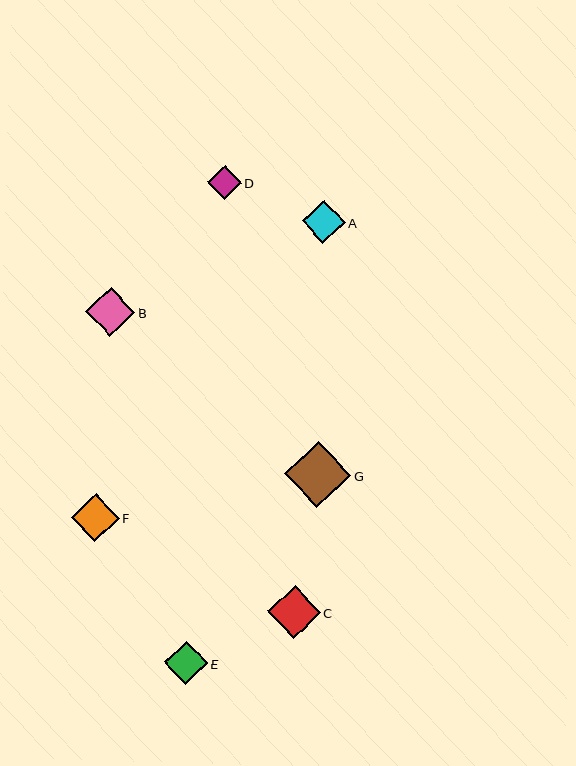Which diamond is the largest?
Diamond G is the largest with a size of approximately 66 pixels.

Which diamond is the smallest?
Diamond D is the smallest with a size of approximately 34 pixels.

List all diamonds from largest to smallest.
From largest to smallest: G, C, B, F, E, A, D.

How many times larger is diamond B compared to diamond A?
Diamond B is approximately 1.1 times the size of diamond A.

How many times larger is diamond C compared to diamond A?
Diamond C is approximately 1.2 times the size of diamond A.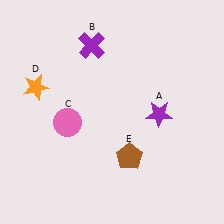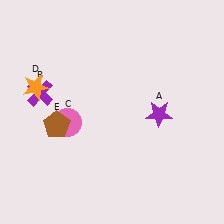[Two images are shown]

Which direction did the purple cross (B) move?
The purple cross (B) moved left.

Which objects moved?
The objects that moved are: the purple cross (B), the brown pentagon (E).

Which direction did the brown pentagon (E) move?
The brown pentagon (E) moved left.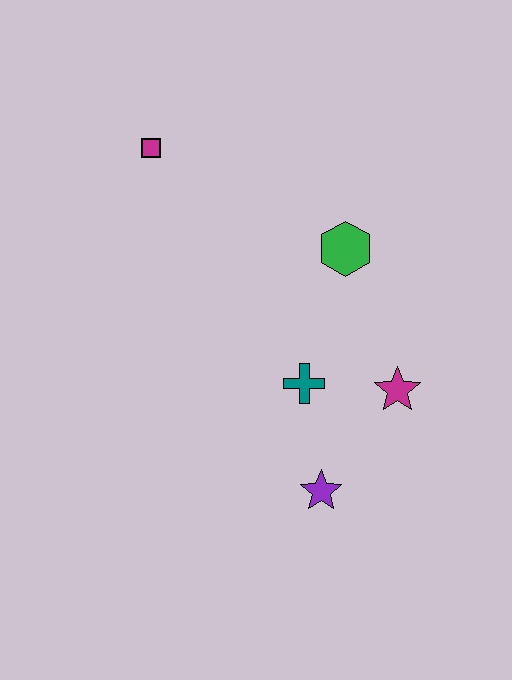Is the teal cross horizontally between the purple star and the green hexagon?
No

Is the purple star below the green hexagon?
Yes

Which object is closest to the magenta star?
The teal cross is closest to the magenta star.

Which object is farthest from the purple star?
The magenta square is farthest from the purple star.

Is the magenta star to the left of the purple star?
No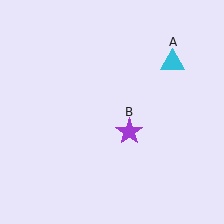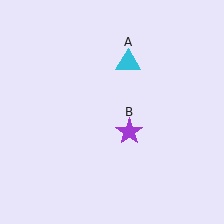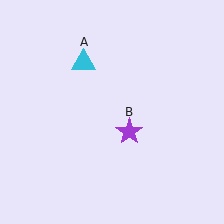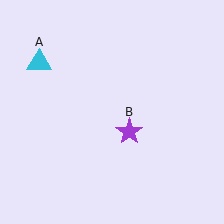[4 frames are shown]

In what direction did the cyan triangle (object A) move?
The cyan triangle (object A) moved left.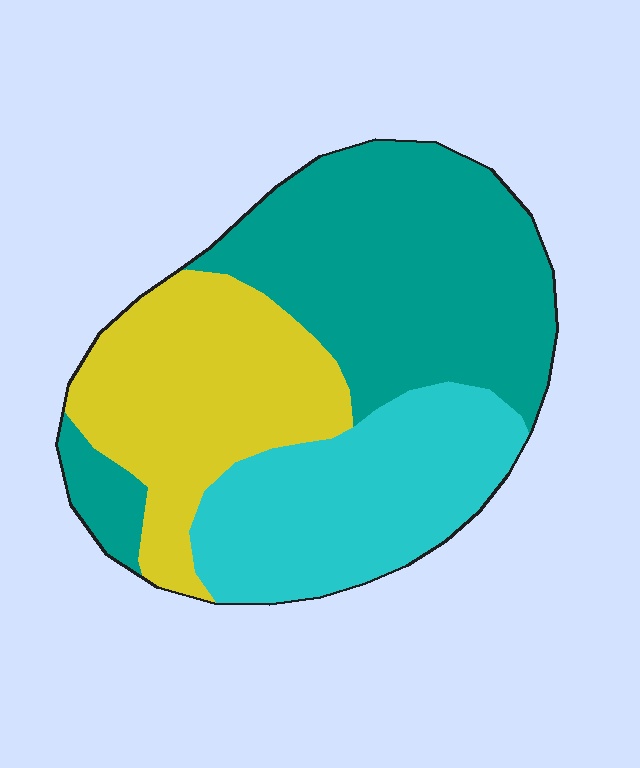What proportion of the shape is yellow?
Yellow covers around 30% of the shape.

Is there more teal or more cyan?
Teal.